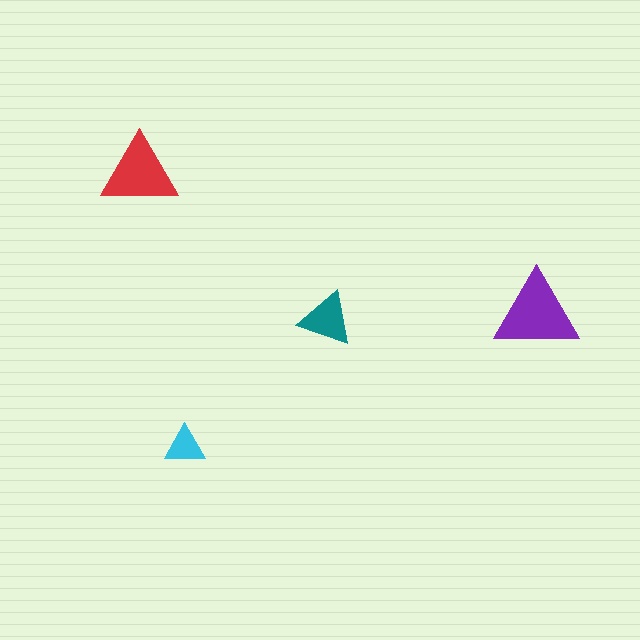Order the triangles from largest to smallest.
the purple one, the red one, the teal one, the cyan one.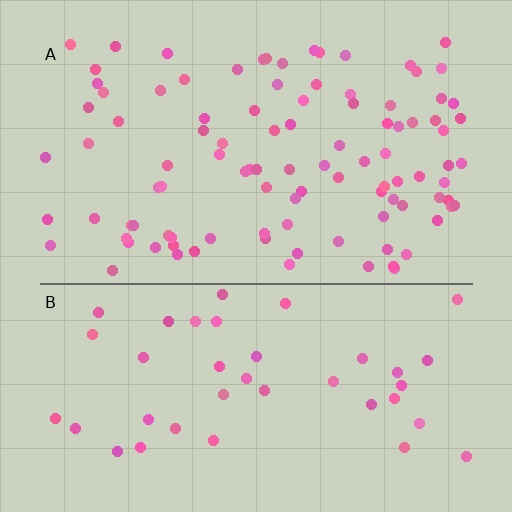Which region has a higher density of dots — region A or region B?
A (the top).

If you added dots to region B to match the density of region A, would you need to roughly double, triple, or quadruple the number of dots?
Approximately double.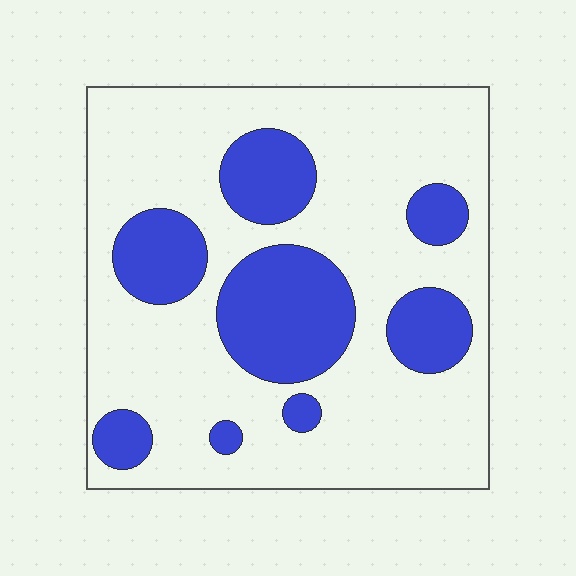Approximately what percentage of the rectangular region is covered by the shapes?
Approximately 25%.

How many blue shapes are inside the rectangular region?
8.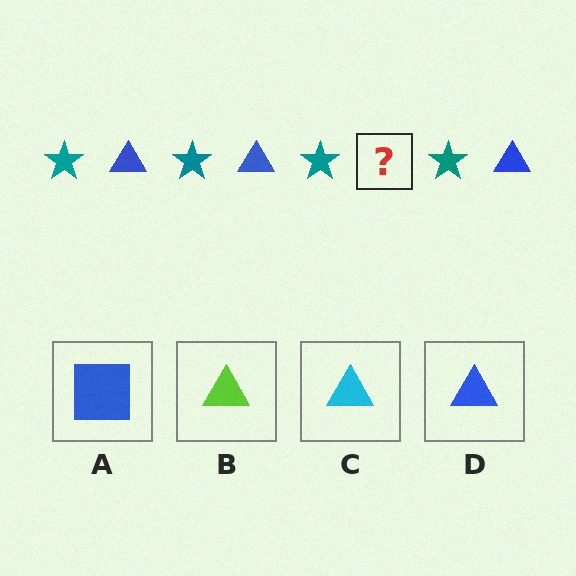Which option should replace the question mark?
Option D.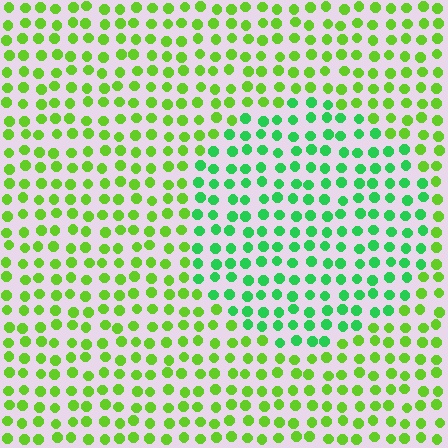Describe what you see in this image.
The image is filled with small lime elements in a uniform arrangement. A circle-shaped region is visible where the elements are tinted to a slightly different hue, forming a subtle color boundary.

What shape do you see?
I see a circle.